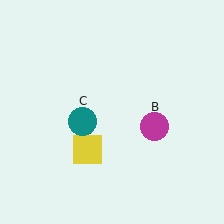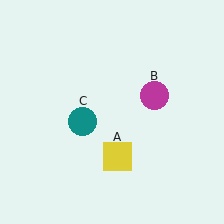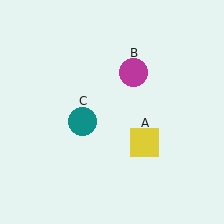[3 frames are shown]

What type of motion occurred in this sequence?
The yellow square (object A), magenta circle (object B) rotated counterclockwise around the center of the scene.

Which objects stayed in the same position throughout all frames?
Teal circle (object C) remained stationary.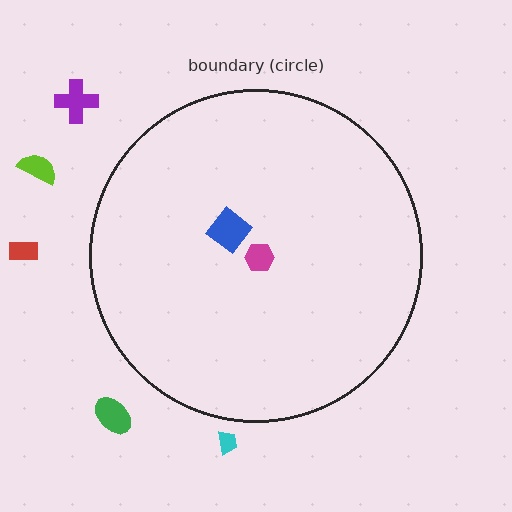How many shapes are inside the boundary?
2 inside, 5 outside.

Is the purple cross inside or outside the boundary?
Outside.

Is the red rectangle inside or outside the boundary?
Outside.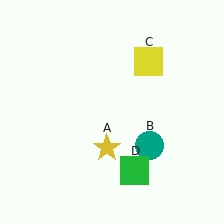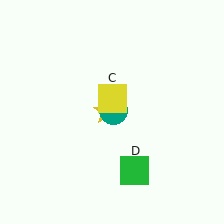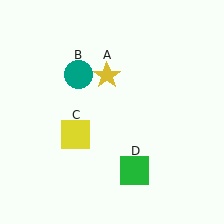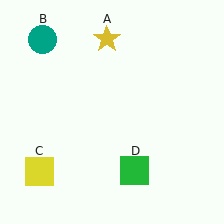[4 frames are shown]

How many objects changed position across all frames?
3 objects changed position: yellow star (object A), teal circle (object B), yellow square (object C).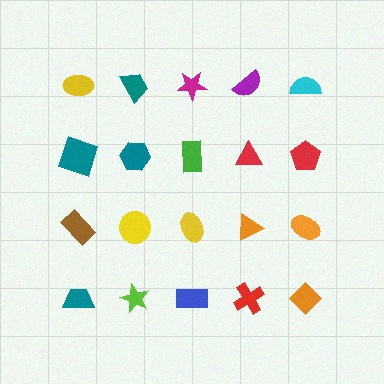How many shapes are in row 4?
5 shapes.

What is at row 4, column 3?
A blue rectangle.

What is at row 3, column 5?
An orange ellipse.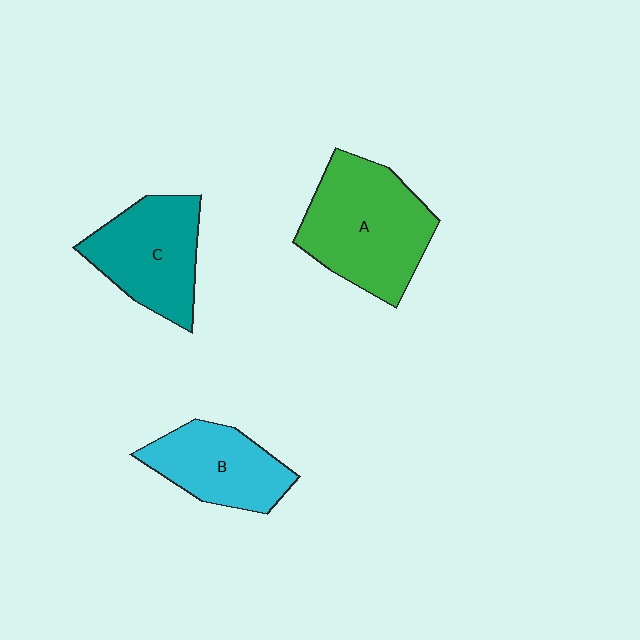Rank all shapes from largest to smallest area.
From largest to smallest: A (green), C (teal), B (cyan).